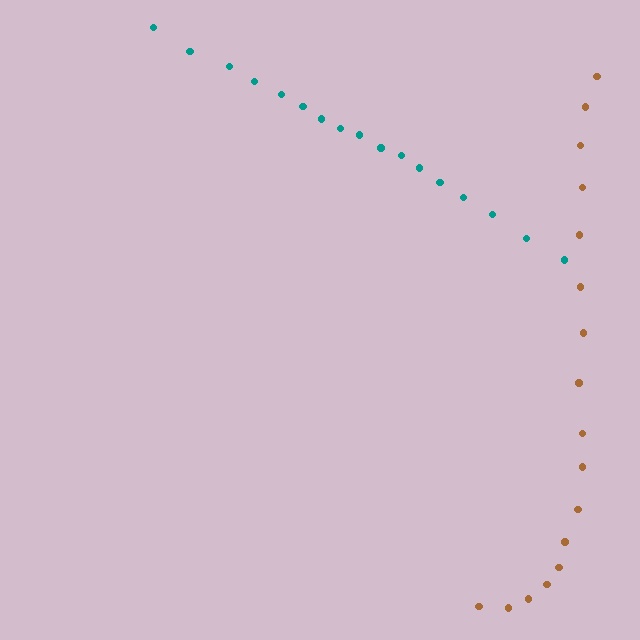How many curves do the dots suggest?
There are 2 distinct paths.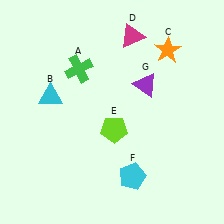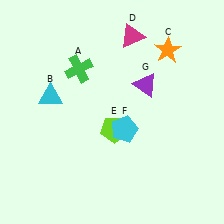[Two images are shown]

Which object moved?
The cyan pentagon (F) moved up.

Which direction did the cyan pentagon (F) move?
The cyan pentagon (F) moved up.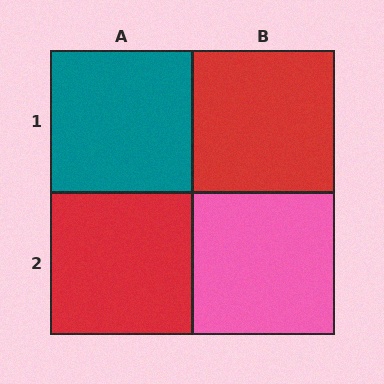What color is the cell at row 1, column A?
Teal.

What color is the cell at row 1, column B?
Red.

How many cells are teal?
1 cell is teal.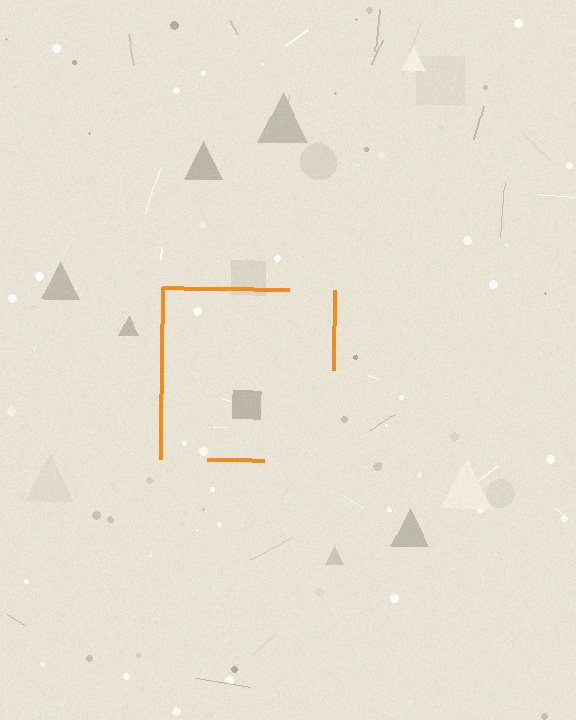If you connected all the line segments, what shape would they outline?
They would outline a square.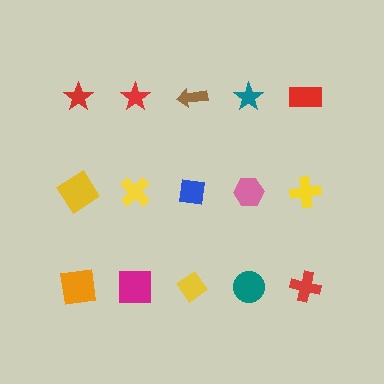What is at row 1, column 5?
A red rectangle.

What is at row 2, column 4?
A pink hexagon.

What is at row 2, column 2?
A yellow cross.